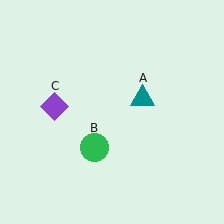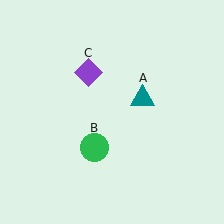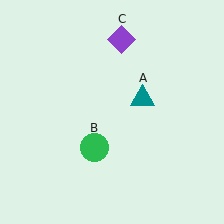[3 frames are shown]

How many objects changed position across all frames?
1 object changed position: purple diamond (object C).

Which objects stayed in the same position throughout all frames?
Teal triangle (object A) and green circle (object B) remained stationary.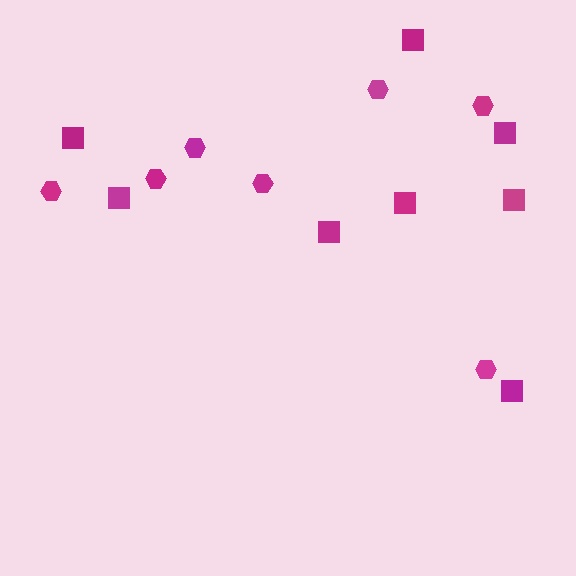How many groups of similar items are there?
There are 2 groups: one group of squares (8) and one group of hexagons (7).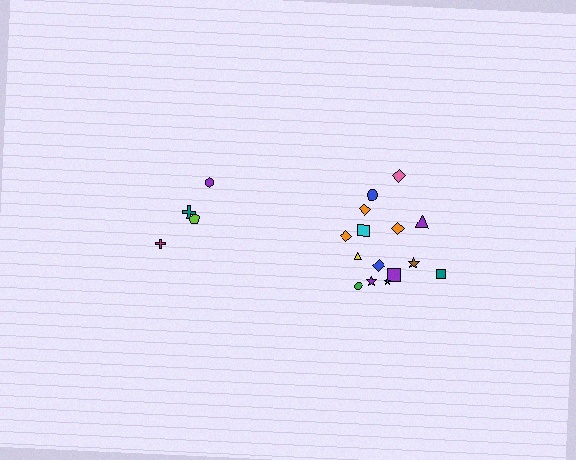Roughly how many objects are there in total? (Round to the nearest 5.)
Roughly 20 objects in total.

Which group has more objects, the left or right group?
The right group.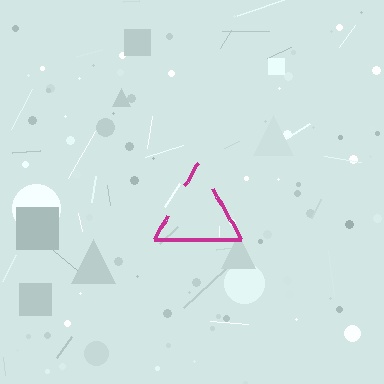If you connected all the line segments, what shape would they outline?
They would outline a triangle.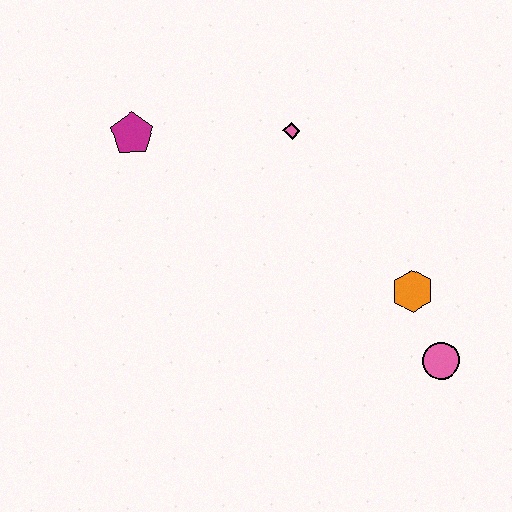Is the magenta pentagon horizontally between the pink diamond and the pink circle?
No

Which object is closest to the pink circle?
The orange hexagon is closest to the pink circle.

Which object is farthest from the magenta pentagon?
The pink circle is farthest from the magenta pentagon.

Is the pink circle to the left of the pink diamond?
No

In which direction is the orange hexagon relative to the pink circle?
The orange hexagon is above the pink circle.